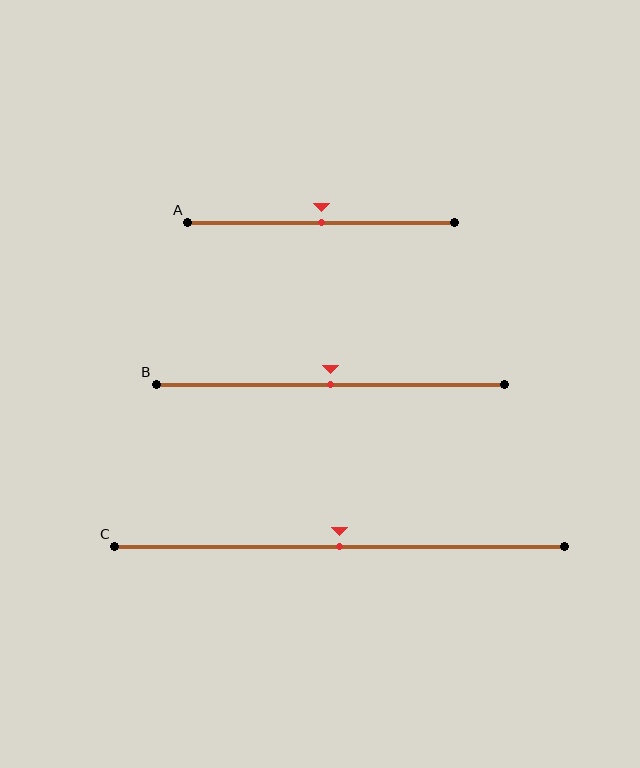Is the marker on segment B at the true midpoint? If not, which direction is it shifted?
Yes, the marker on segment B is at the true midpoint.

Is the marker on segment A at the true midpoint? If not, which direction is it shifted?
Yes, the marker on segment A is at the true midpoint.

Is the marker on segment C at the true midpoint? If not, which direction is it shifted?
Yes, the marker on segment C is at the true midpoint.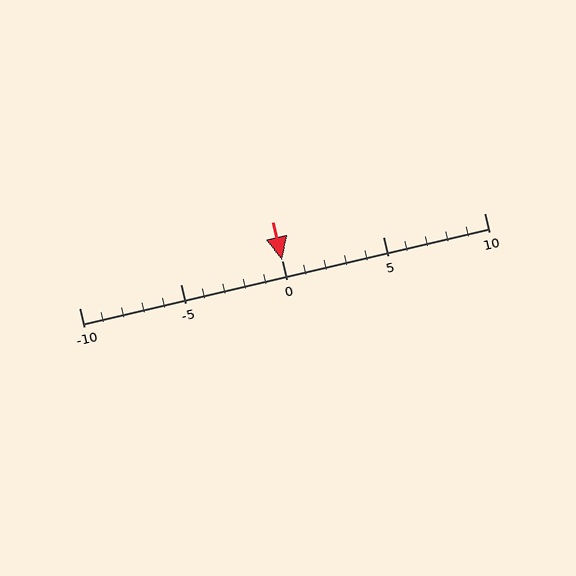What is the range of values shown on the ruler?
The ruler shows values from -10 to 10.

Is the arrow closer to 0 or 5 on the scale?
The arrow is closer to 0.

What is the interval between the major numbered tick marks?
The major tick marks are spaced 5 units apart.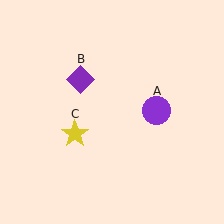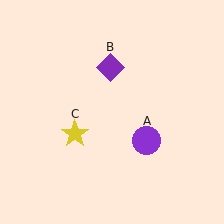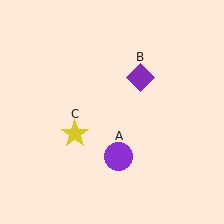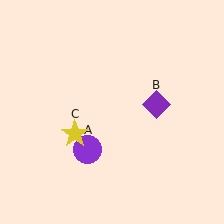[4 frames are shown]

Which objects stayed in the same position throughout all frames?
Yellow star (object C) remained stationary.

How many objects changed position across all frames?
2 objects changed position: purple circle (object A), purple diamond (object B).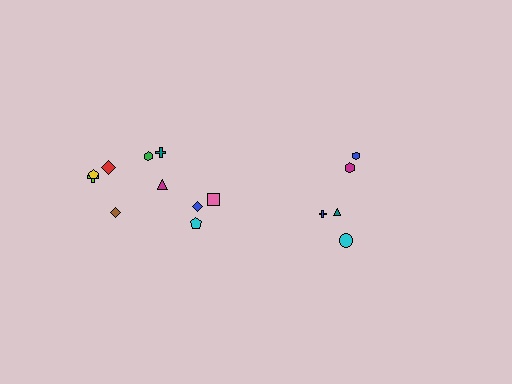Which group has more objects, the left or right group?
The left group.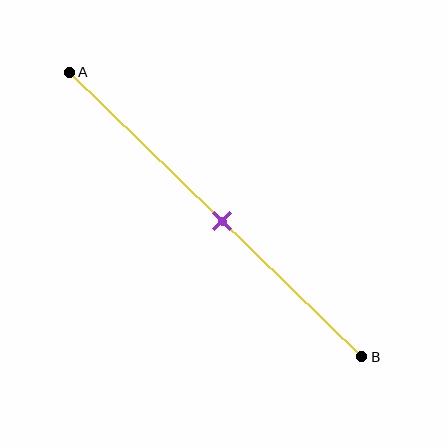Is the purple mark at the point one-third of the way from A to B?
No, the mark is at about 50% from A, not at the 33% one-third point.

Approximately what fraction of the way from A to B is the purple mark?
The purple mark is approximately 50% of the way from A to B.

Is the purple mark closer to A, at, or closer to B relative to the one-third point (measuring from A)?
The purple mark is closer to point B than the one-third point of segment AB.